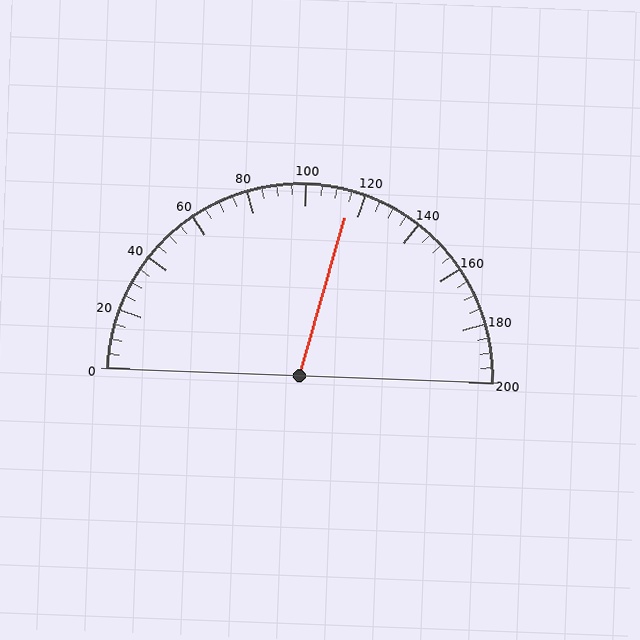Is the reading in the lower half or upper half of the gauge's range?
The reading is in the upper half of the range (0 to 200).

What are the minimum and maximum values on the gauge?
The gauge ranges from 0 to 200.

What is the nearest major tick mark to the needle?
The nearest major tick mark is 120.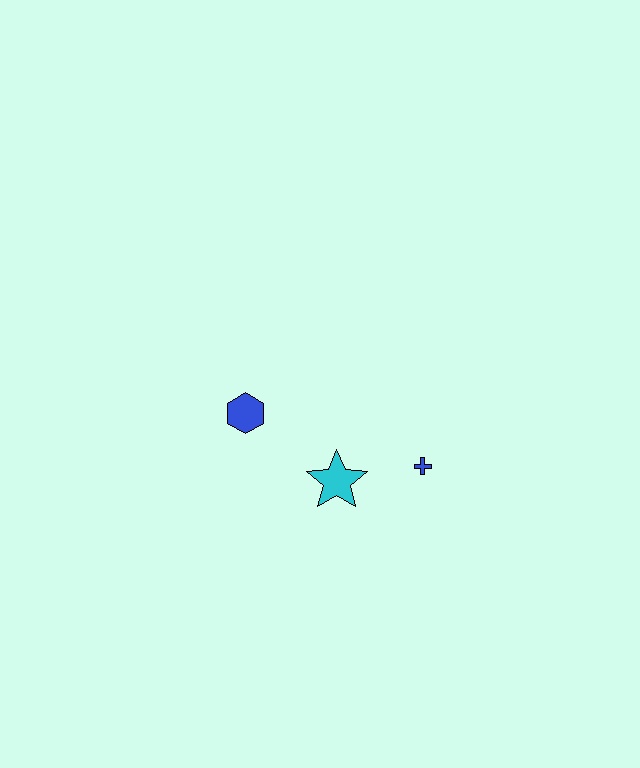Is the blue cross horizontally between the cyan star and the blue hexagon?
No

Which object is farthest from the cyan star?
The blue hexagon is farthest from the cyan star.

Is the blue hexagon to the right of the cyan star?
No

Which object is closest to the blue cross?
The cyan star is closest to the blue cross.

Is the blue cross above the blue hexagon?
No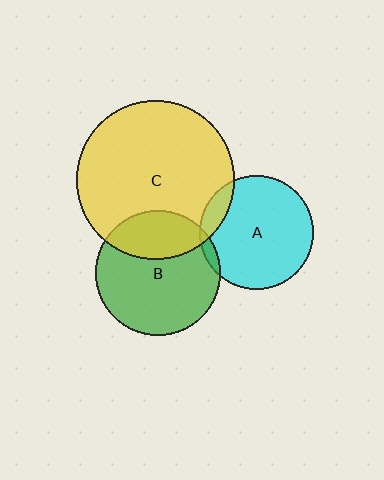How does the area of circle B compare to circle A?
Approximately 1.2 times.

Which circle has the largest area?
Circle C (yellow).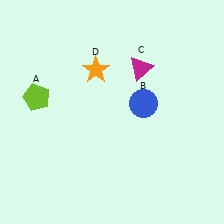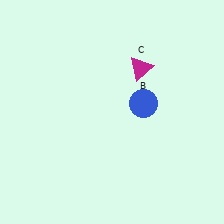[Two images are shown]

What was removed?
The orange star (D), the lime pentagon (A) were removed in Image 2.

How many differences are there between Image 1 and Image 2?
There are 2 differences between the two images.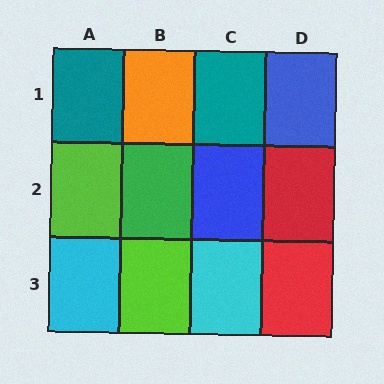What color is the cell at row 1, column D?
Blue.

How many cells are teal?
2 cells are teal.